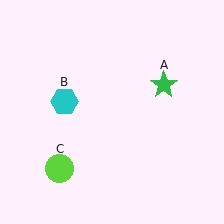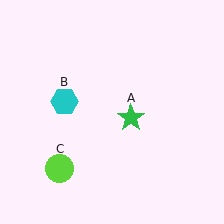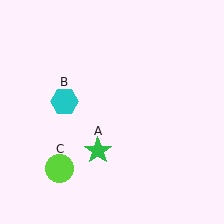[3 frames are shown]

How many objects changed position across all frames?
1 object changed position: green star (object A).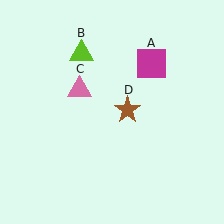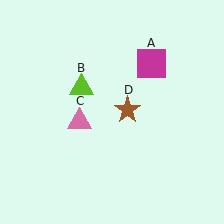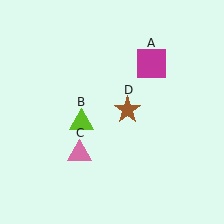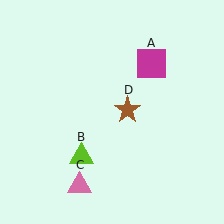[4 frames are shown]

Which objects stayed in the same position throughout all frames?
Magenta square (object A) and brown star (object D) remained stationary.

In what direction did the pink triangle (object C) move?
The pink triangle (object C) moved down.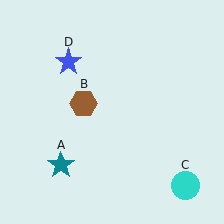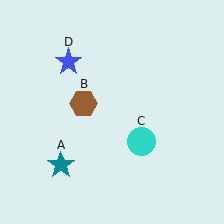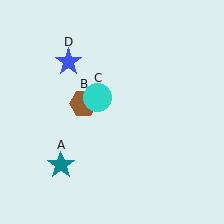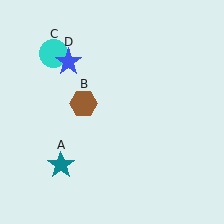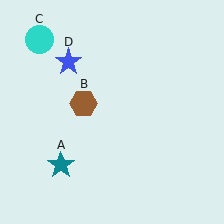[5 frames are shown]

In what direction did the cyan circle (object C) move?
The cyan circle (object C) moved up and to the left.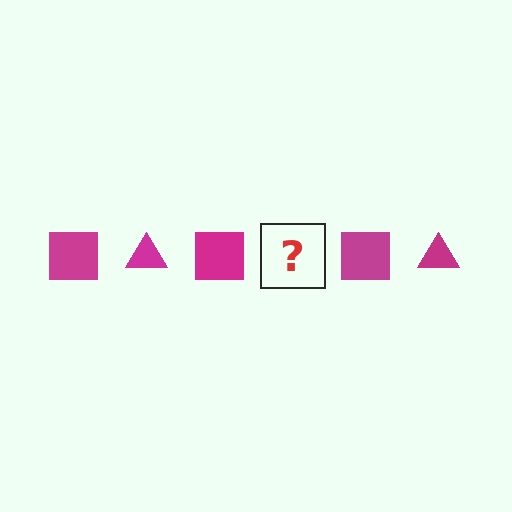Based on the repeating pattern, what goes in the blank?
The blank should be a magenta triangle.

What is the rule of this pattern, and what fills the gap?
The rule is that the pattern cycles through square, triangle shapes in magenta. The gap should be filled with a magenta triangle.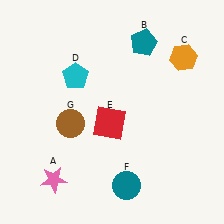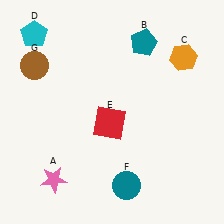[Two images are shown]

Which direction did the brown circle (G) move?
The brown circle (G) moved up.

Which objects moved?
The objects that moved are: the cyan pentagon (D), the brown circle (G).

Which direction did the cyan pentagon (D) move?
The cyan pentagon (D) moved up.